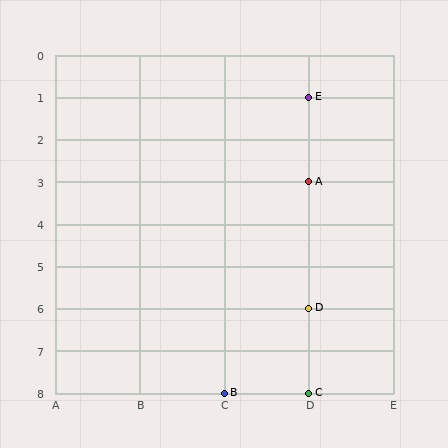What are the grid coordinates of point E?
Point E is at grid coordinates (D, 1).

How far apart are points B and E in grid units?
Points B and E are 1 column and 7 rows apart (about 7.1 grid units diagonally).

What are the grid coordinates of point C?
Point C is at grid coordinates (D, 8).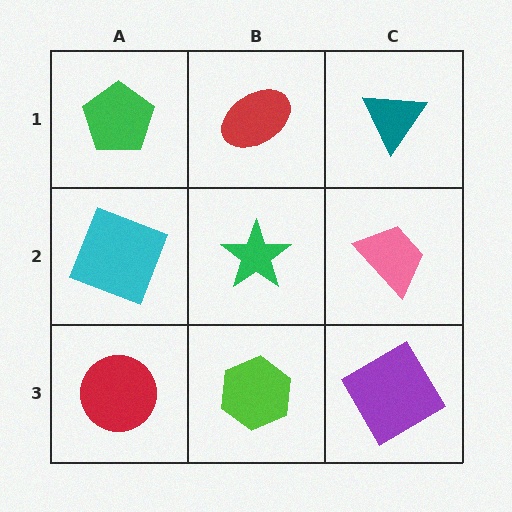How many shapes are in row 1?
3 shapes.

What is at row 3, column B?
A lime hexagon.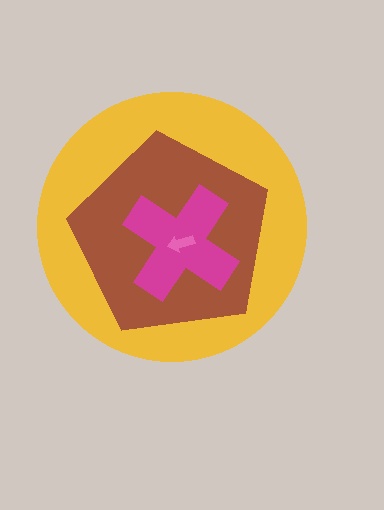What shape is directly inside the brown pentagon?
The magenta cross.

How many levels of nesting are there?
4.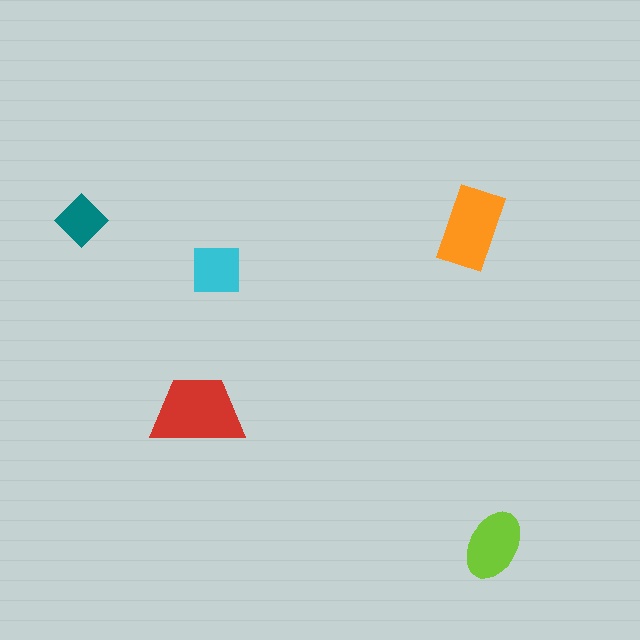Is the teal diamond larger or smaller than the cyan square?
Smaller.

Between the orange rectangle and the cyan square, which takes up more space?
The orange rectangle.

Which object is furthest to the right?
The lime ellipse is rightmost.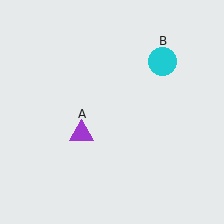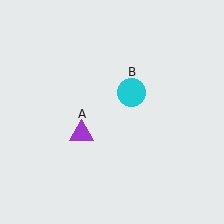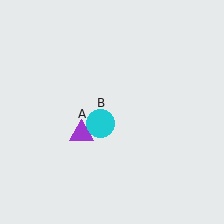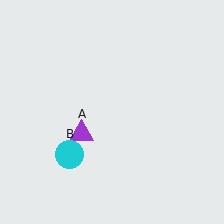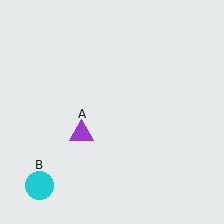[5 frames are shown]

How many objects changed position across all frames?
1 object changed position: cyan circle (object B).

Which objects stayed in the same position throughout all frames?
Purple triangle (object A) remained stationary.